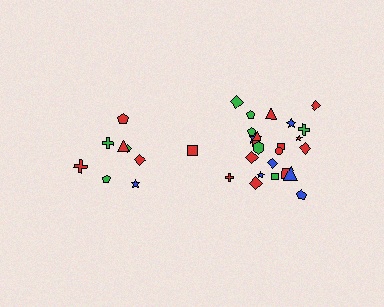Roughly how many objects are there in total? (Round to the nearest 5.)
Roughly 35 objects in total.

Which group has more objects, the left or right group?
The right group.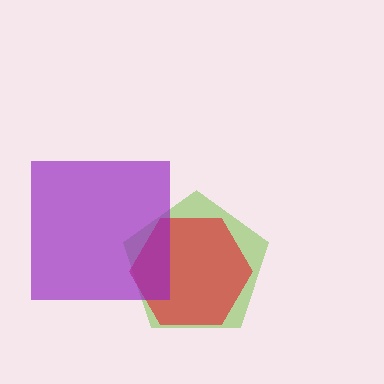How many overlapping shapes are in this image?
There are 3 overlapping shapes in the image.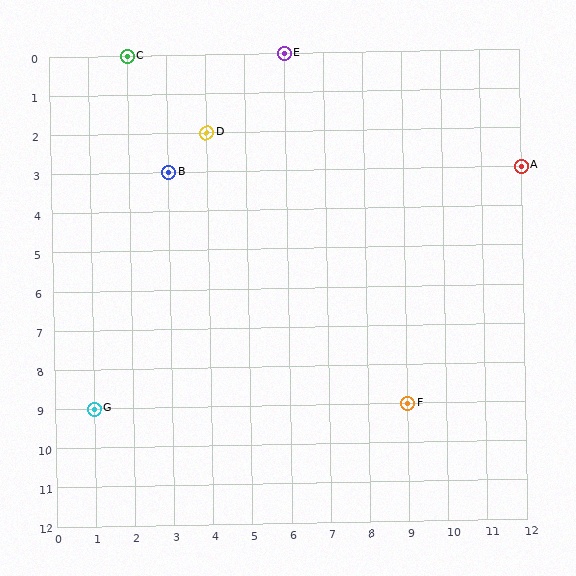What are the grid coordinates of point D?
Point D is at grid coordinates (4, 2).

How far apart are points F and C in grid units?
Points F and C are 7 columns and 9 rows apart (about 11.4 grid units diagonally).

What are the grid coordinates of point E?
Point E is at grid coordinates (6, 0).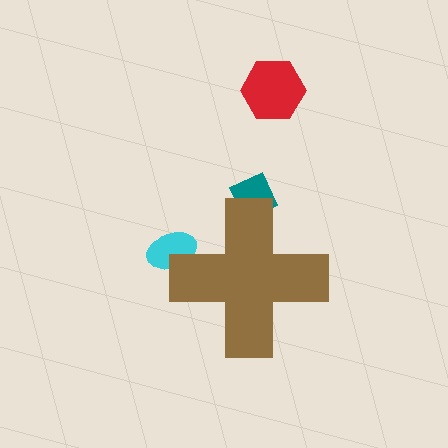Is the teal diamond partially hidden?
Yes, the teal diamond is partially hidden behind the brown cross.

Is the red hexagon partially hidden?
No, the red hexagon is fully visible.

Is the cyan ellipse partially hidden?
Yes, the cyan ellipse is partially hidden behind the brown cross.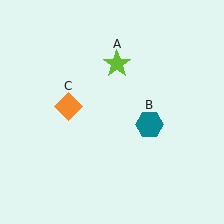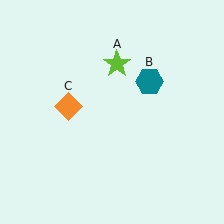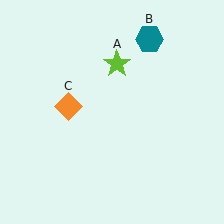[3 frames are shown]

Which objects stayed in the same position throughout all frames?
Lime star (object A) and orange diamond (object C) remained stationary.